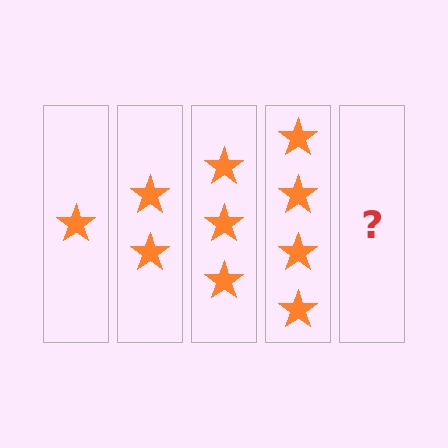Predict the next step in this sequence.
The next step is 5 stars.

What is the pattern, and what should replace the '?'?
The pattern is that each step adds one more star. The '?' should be 5 stars.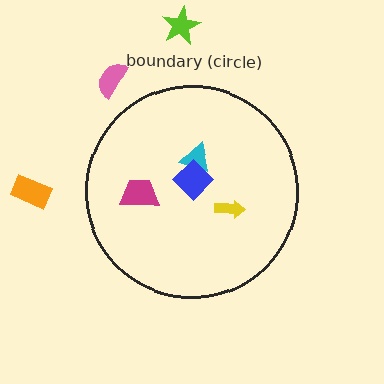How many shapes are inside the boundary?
4 inside, 3 outside.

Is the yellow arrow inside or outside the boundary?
Inside.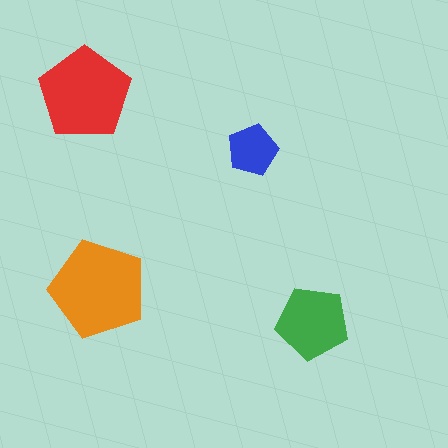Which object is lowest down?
The green pentagon is bottommost.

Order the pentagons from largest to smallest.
the orange one, the red one, the green one, the blue one.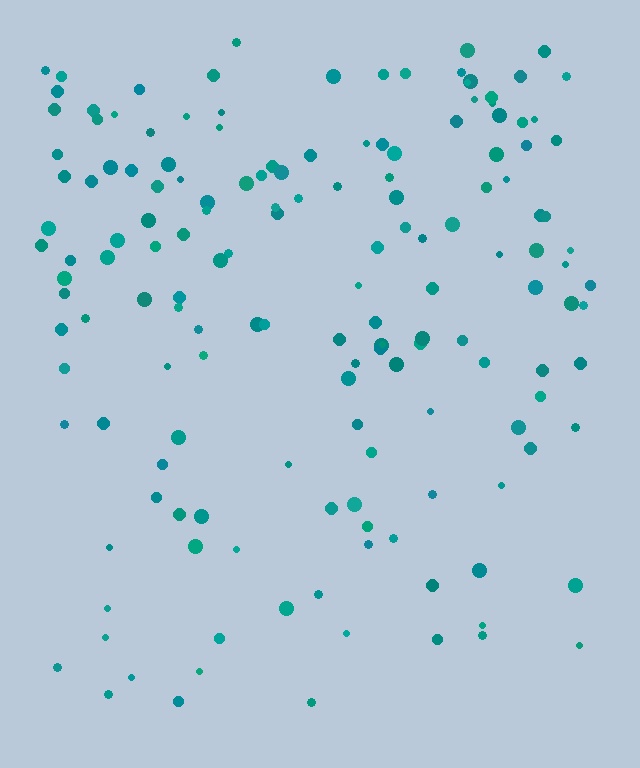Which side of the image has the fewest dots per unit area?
The bottom.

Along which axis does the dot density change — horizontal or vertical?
Vertical.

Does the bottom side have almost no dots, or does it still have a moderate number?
Still a moderate number, just noticeably fewer than the top.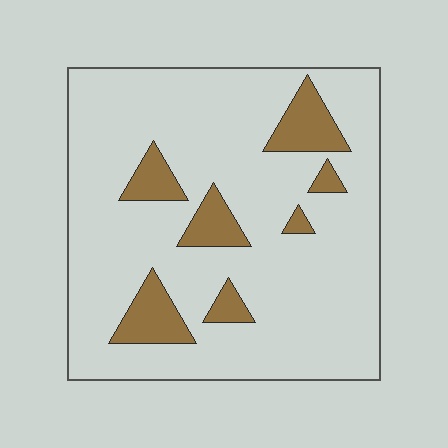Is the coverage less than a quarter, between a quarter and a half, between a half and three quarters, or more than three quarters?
Less than a quarter.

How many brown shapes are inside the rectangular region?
7.